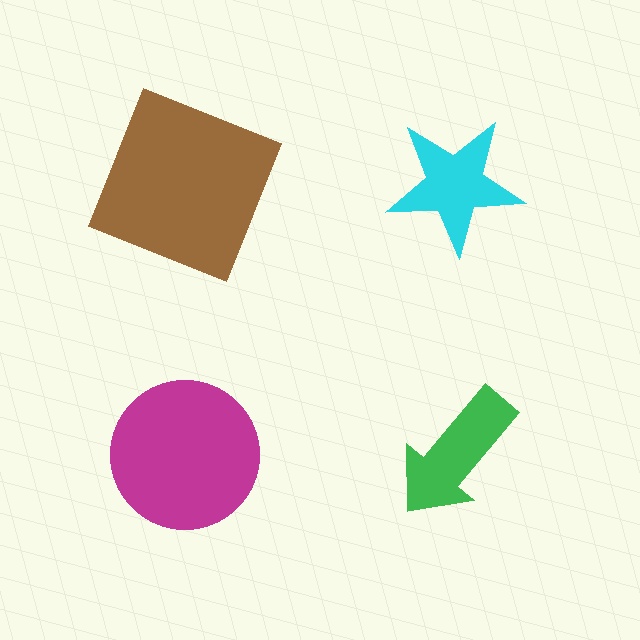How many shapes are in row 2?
2 shapes.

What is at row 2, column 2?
A green arrow.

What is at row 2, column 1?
A magenta circle.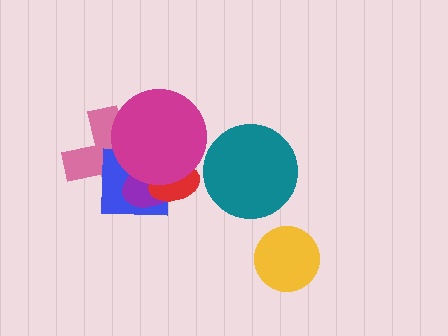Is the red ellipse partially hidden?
Yes, it is partially covered by another shape.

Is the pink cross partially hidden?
Yes, it is partially covered by another shape.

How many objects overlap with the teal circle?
0 objects overlap with the teal circle.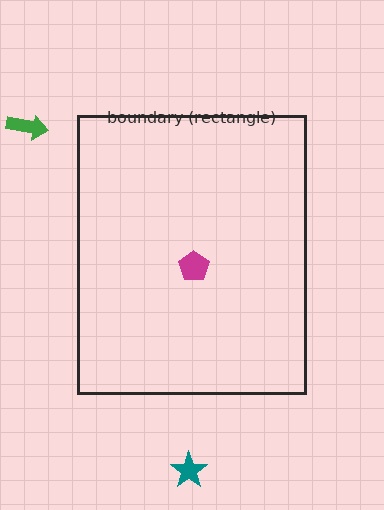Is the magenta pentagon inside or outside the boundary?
Inside.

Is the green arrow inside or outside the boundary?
Outside.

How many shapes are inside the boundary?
1 inside, 2 outside.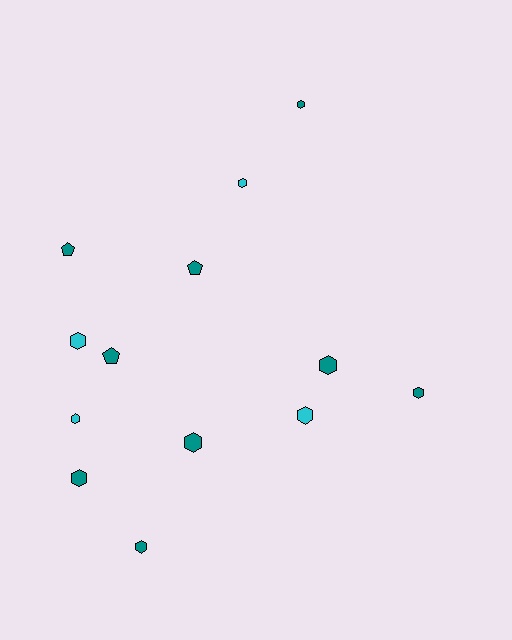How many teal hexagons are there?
There are 6 teal hexagons.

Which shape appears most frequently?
Hexagon, with 10 objects.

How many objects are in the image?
There are 13 objects.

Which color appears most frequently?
Teal, with 9 objects.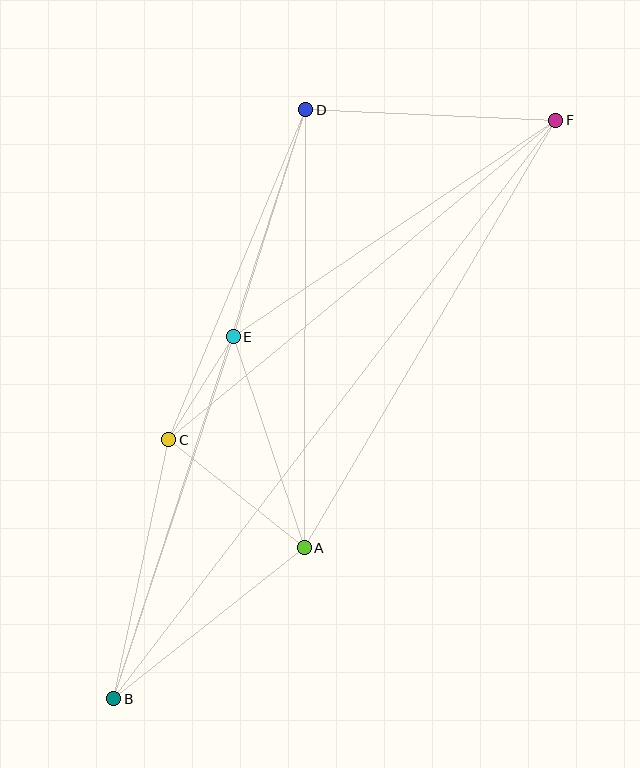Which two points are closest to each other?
Points C and E are closest to each other.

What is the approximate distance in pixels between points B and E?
The distance between B and E is approximately 381 pixels.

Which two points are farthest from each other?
Points B and F are farthest from each other.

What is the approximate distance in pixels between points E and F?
The distance between E and F is approximately 389 pixels.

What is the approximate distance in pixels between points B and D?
The distance between B and D is approximately 620 pixels.